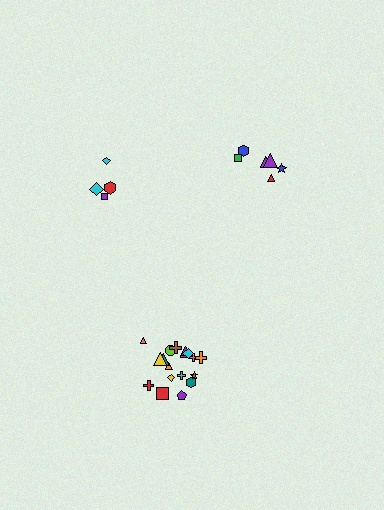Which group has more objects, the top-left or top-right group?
The top-right group.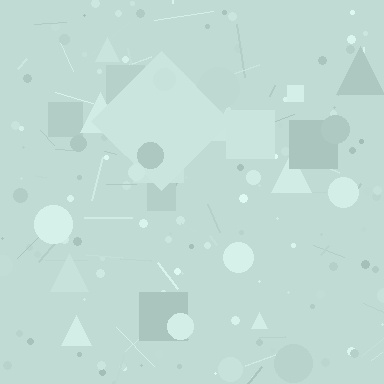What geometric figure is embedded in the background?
A diamond is embedded in the background.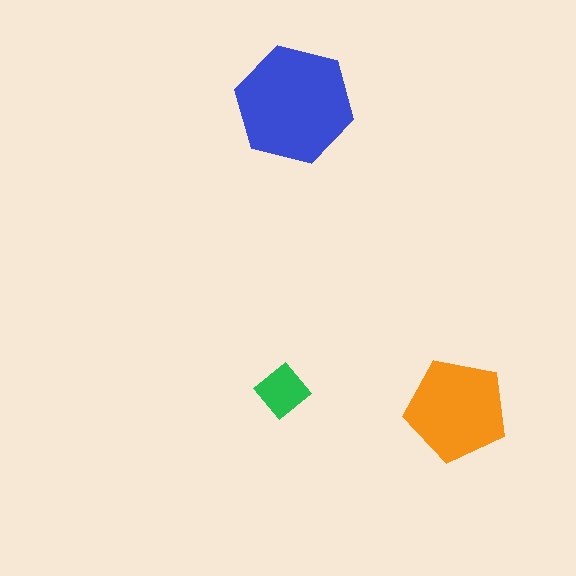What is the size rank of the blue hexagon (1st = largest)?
1st.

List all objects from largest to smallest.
The blue hexagon, the orange pentagon, the green diamond.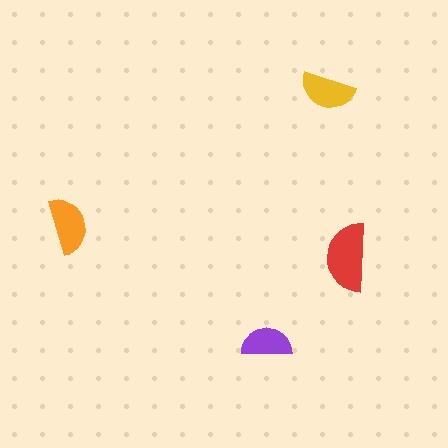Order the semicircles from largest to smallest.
the red one, the orange one, the yellow one, the purple one.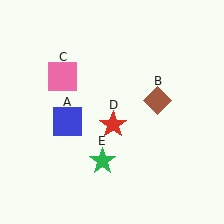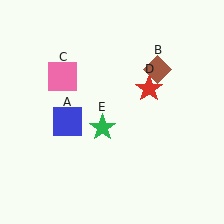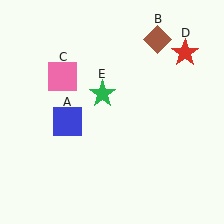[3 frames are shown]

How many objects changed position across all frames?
3 objects changed position: brown diamond (object B), red star (object D), green star (object E).